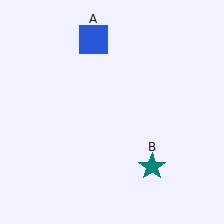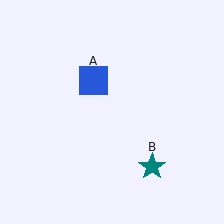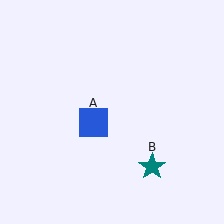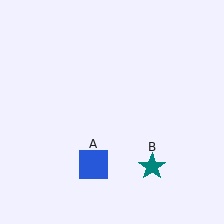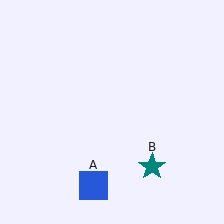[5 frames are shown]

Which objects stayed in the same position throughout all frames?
Teal star (object B) remained stationary.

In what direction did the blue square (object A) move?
The blue square (object A) moved down.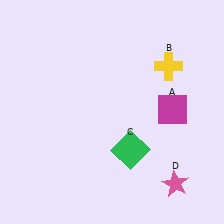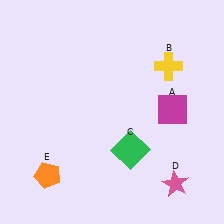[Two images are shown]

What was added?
An orange pentagon (E) was added in Image 2.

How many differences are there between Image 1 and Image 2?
There is 1 difference between the two images.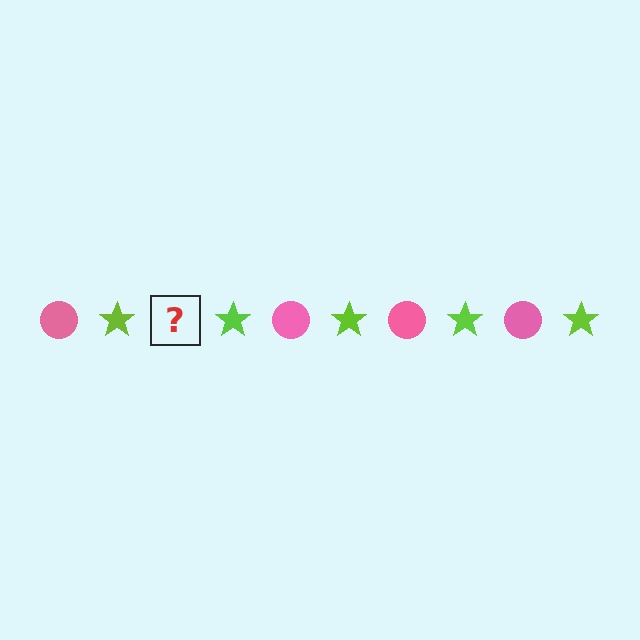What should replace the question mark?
The question mark should be replaced with a pink circle.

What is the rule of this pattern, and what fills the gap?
The rule is that the pattern alternates between pink circle and lime star. The gap should be filled with a pink circle.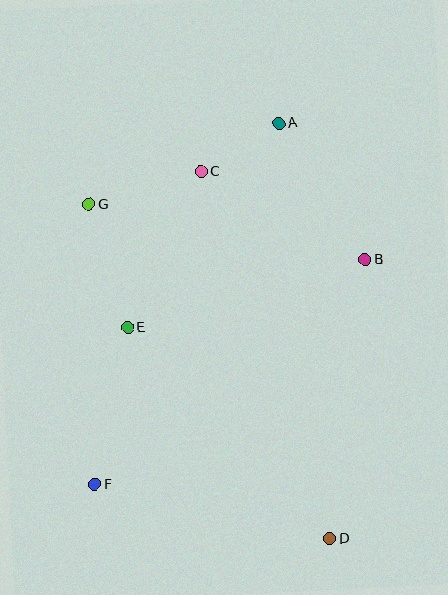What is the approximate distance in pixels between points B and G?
The distance between B and G is approximately 282 pixels.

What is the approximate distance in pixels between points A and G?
The distance between A and G is approximately 206 pixels.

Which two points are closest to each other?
Points A and C are closest to each other.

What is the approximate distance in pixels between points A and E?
The distance between A and E is approximately 254 pixels.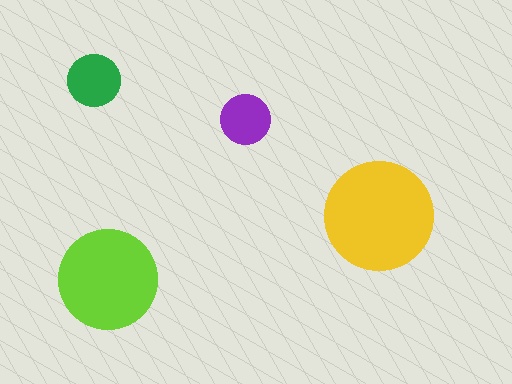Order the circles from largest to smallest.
the yellow one, the lime one, the green one, the purple one.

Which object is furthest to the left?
The green circle is leftmost.